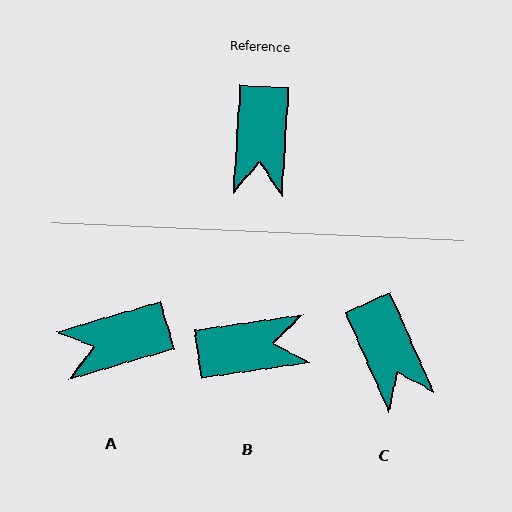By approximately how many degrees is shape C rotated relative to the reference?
Approximately 27 degrees counter-clockwise.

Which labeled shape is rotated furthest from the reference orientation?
B, about 102 degrees away.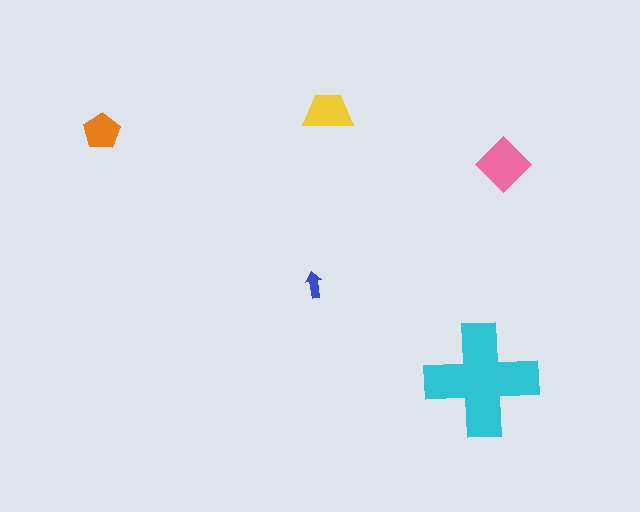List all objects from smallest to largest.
The blue arrow, the orange pentagon, the yellow trapezoid, the pink diamond, the cyan cross.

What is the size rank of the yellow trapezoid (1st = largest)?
3rd.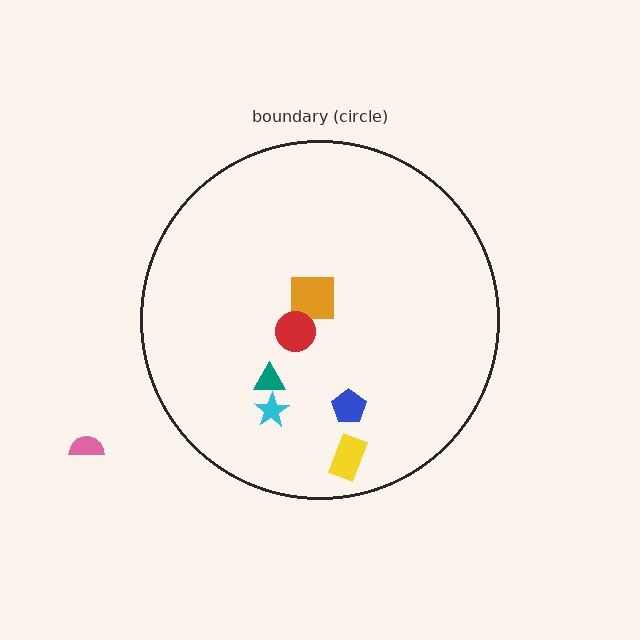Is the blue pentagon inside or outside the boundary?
Inside.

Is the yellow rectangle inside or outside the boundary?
Inside.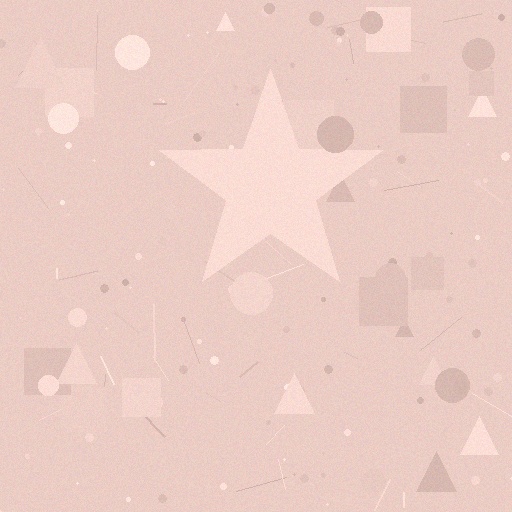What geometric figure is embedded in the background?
A star is embedded in the background.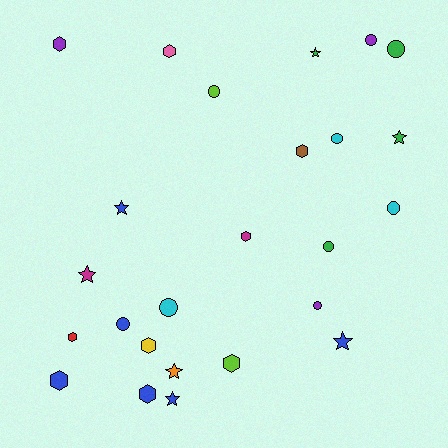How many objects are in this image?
There are 25 objects.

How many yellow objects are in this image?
There is 1 yellow object.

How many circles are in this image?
There are 9 circles.